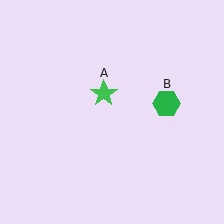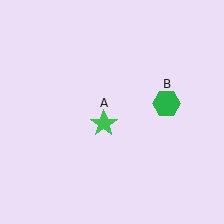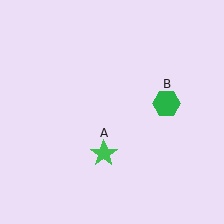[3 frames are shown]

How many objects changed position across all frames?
1 object changed position: green star (object A).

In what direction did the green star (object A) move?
The green star (object A) moved down.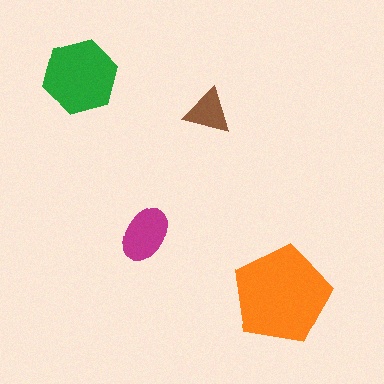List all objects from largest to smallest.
The orange pentagon, the green hexagon, the magenta ellipse, the brown triangle.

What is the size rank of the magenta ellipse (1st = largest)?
3rd.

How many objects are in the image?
There are 4 objects in the image.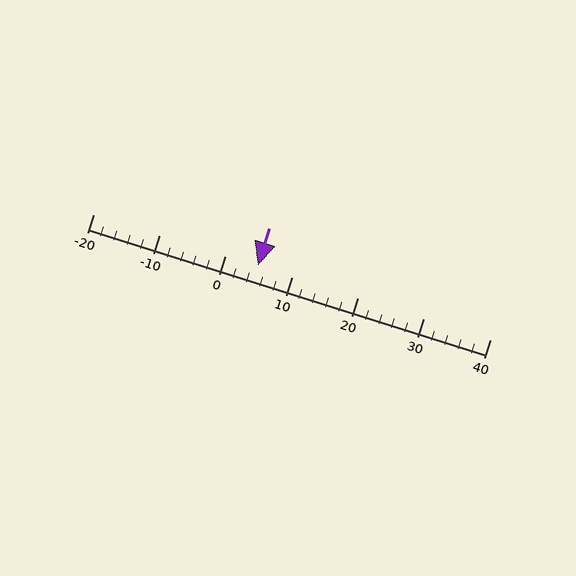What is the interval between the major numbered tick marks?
The major tick marks are spaced 10 units apart.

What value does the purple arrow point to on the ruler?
The purple arrow points to approximately 5.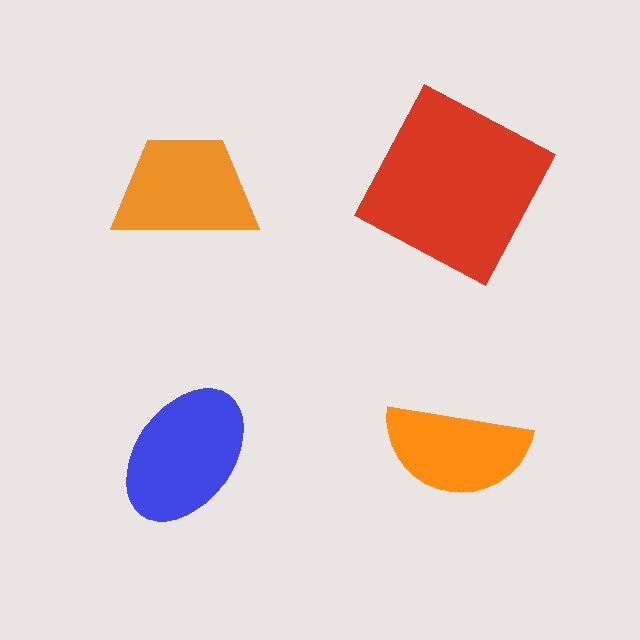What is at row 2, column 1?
A blue ellipse.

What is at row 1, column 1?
An orange trapezoid.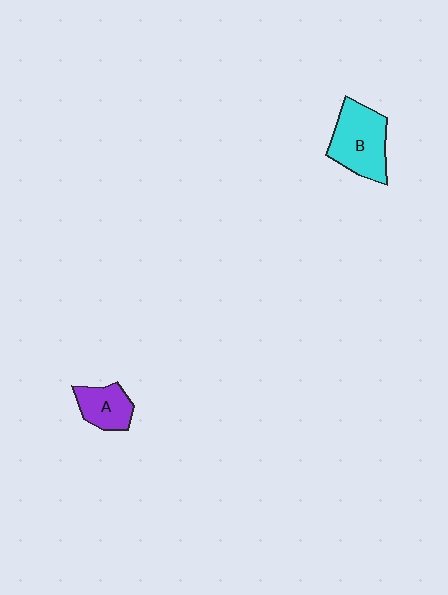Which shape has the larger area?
Shape B (cyan).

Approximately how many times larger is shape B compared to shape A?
Approximately 1.7 times.